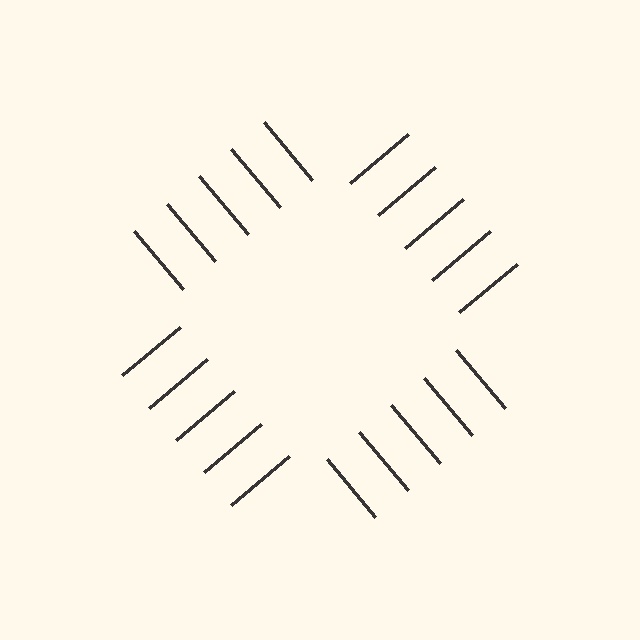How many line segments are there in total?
20 — 5 along each of the 4 edges.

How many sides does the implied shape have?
4 sides — the line-ends trace a square.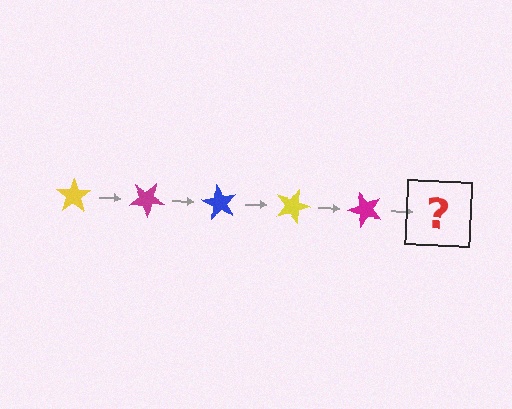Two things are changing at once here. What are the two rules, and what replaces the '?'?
The two rules are that it rotates 30 degrees each step and the color cycles through yellow, magenta, and blue. The '?' should be a blue star, rotated 150 degrees from the start.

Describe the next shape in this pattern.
It should be a blue star, rotated 150 degrees from the start.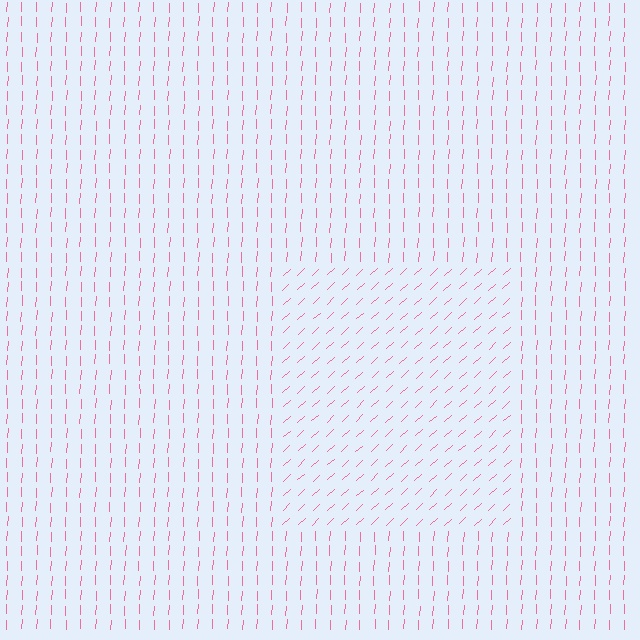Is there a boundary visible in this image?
Yes, there is a texture boundary formed by a change in line orientation.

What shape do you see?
I see a rectangle.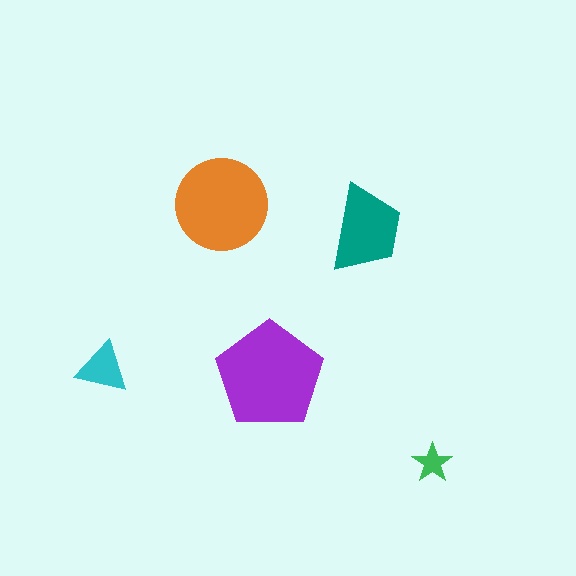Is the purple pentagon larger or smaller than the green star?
Larger.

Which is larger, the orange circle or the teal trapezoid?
The orange circle.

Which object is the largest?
The purple pentagon.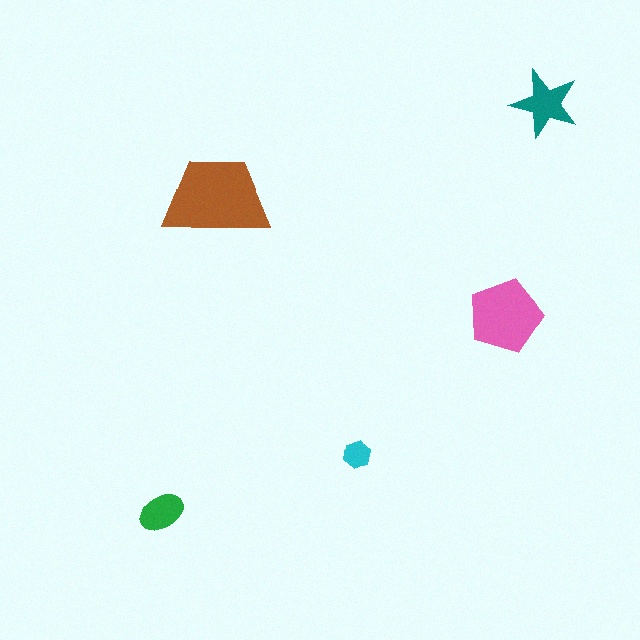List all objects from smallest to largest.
The cyan hexagon, the green ellipse, the teal star, the pink pentagon, the brown trapezoid.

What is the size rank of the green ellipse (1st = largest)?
4th.